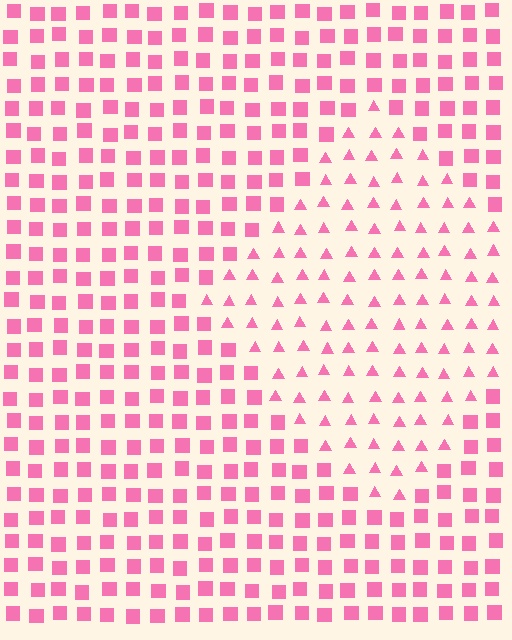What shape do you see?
I see a diamond.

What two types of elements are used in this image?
The image uses triangles inside the diamond region and squares outside it.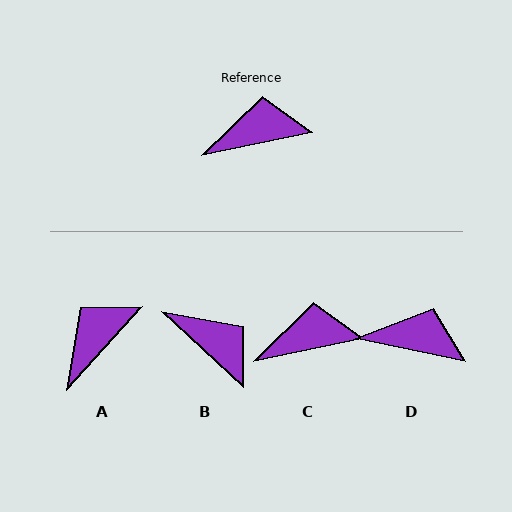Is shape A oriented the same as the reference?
No, it is off by about 36 degrees.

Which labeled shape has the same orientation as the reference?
C.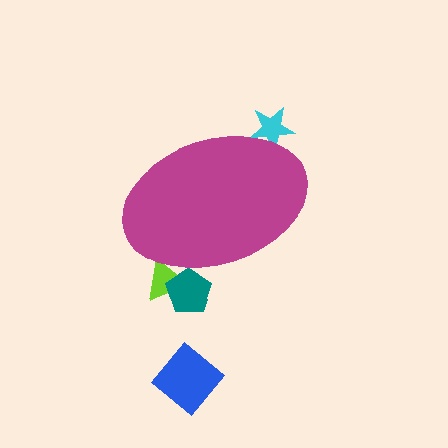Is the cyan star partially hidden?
Yes, the cyan star is partially hidden behind the magenta ellipse.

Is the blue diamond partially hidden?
No, the blue diamond is fully visible.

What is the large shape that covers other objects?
A magenta ellipse.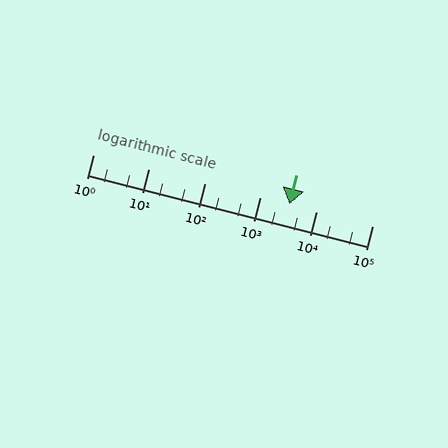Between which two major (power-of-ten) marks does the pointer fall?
The pointer is between 1000 and 10000.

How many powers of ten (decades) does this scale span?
The scale spans 5 decades, from 1 to 100000.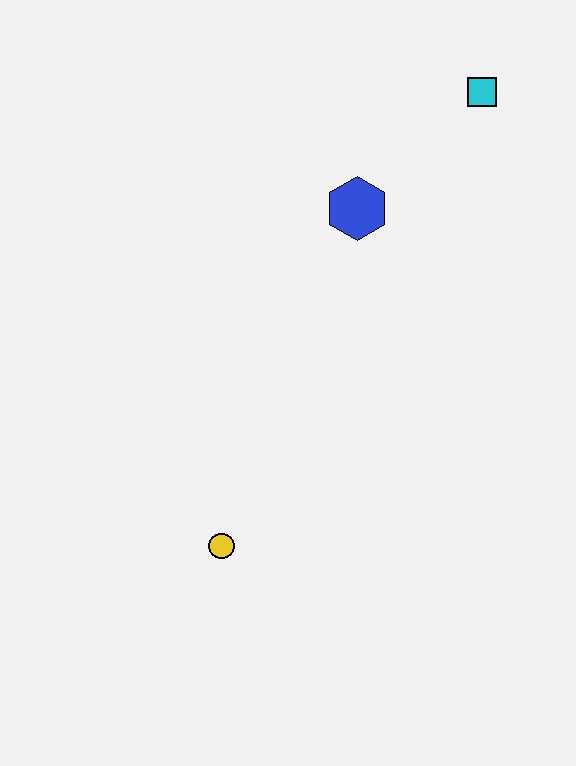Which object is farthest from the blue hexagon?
The yellow circle is farthest from the blue hexagon.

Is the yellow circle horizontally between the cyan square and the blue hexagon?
No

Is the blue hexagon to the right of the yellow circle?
Yes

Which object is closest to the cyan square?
The blue hexagon is closest to the cyan square.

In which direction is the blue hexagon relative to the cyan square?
The blue hexagon is to the left of the cyan square.